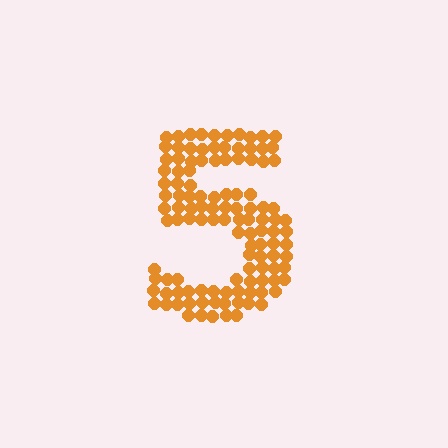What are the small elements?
The small elements are circles.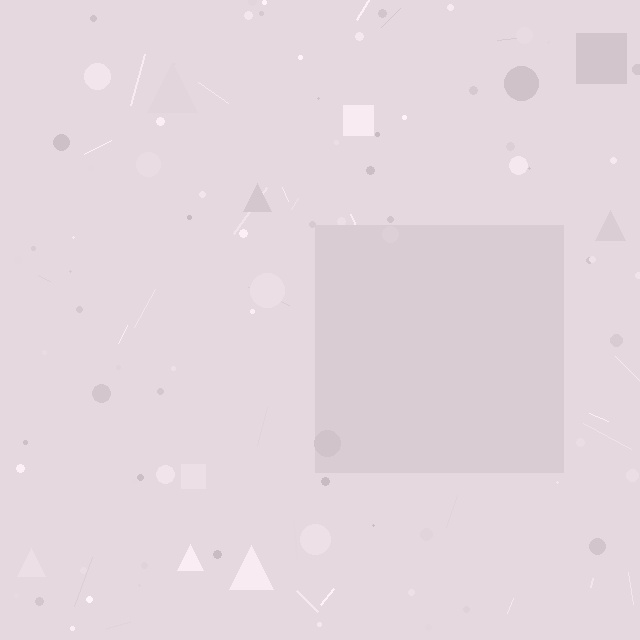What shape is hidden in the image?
A square is hidden in the image.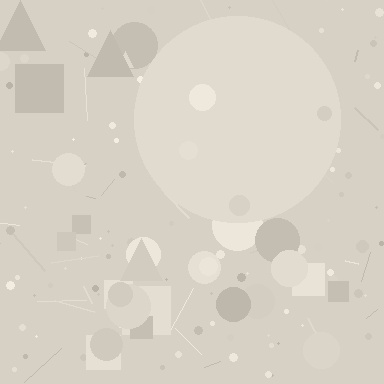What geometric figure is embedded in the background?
A circle is embedded in the background.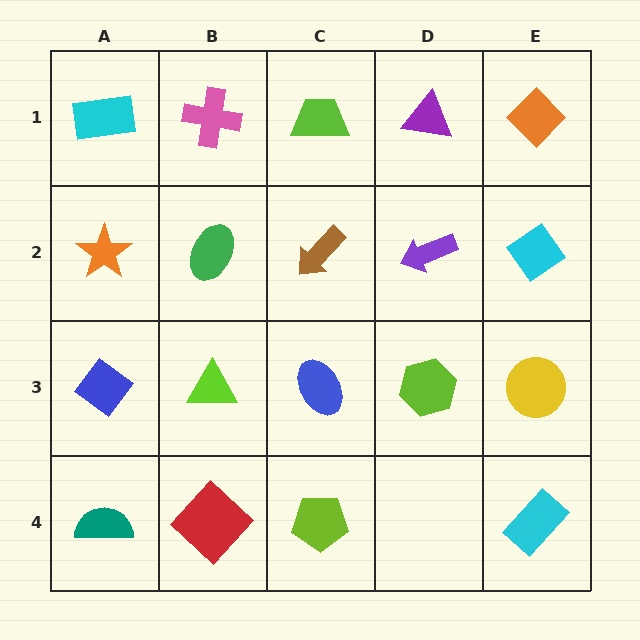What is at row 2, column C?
A brown arrow.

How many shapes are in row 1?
5 shapes.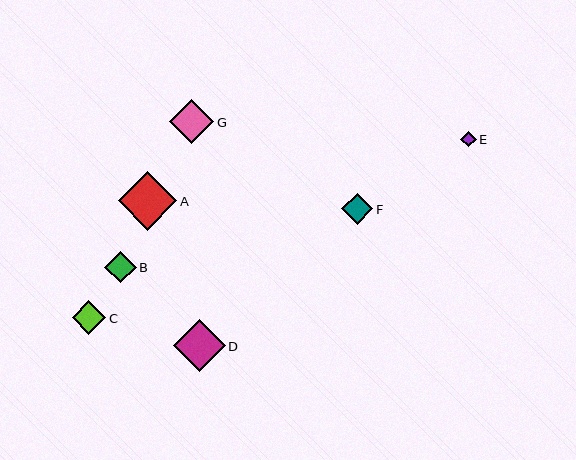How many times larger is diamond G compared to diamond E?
Diamond G is approximately 2.8 times the size of diamond E.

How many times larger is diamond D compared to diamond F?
Diamond D is approximately 1.7 times the size of diamond F.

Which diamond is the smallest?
Diamond E is the smallest with a size of approximately 16 pixels.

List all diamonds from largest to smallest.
From largest to smallest: A, D, G, C, B, F, E.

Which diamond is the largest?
Diamond A is the largest with a size of approximately 59 pixels.